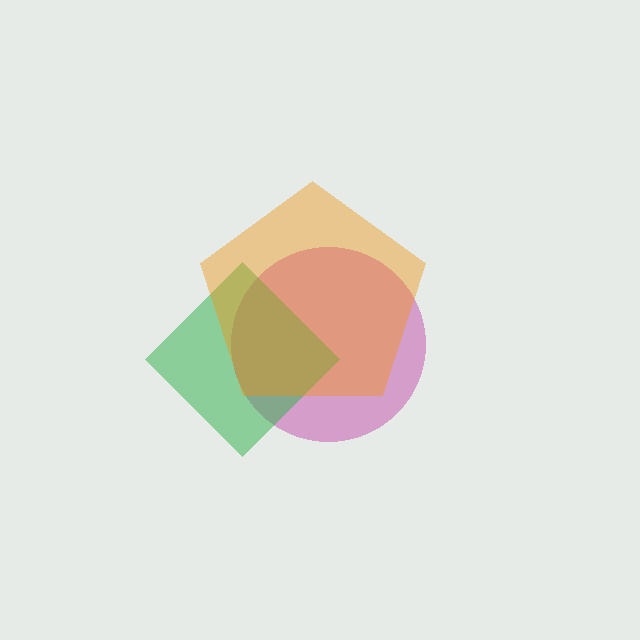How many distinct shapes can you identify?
There are 3 distinct shapes: a magenta circle, a green diamond, an orange pentagon.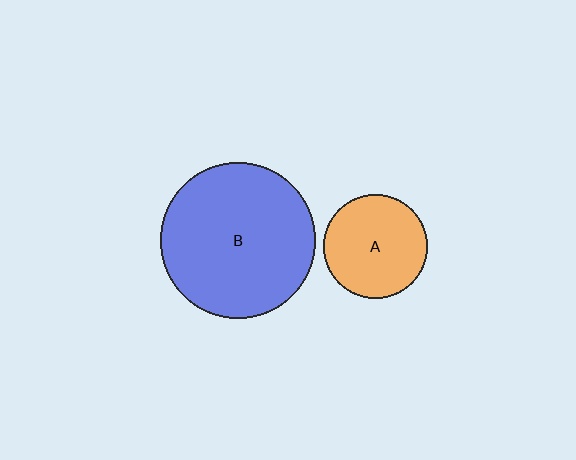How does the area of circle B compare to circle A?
Approximately 2.2 times.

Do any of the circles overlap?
No, none of the circles overlap.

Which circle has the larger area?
Circle B (blue).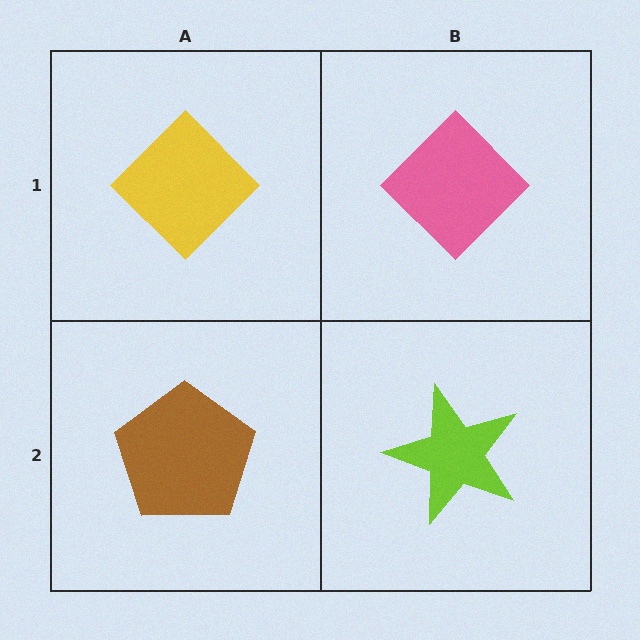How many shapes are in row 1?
2 shapes.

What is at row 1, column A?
A yellow diamond.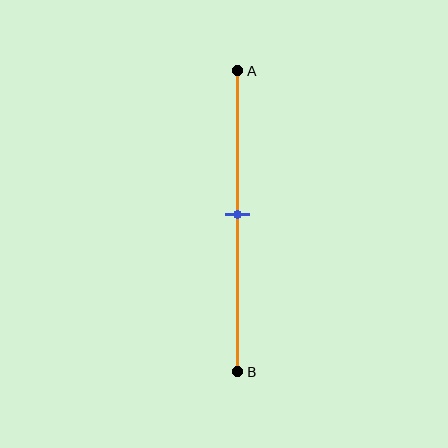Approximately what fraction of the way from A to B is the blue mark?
The blue mark is approximately 50% of the way from A to B.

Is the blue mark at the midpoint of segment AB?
Yes, the mark is approximately at the midpoint.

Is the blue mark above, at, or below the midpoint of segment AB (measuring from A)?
The blue mark is approximately at the midpoint of segment AB.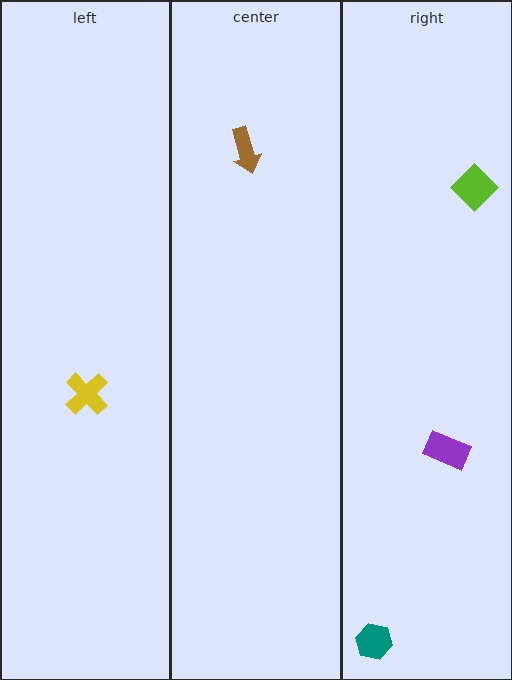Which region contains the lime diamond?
The right region.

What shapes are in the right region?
The lime diamond, the teal hexagon, the purple rectangle.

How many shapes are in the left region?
1.